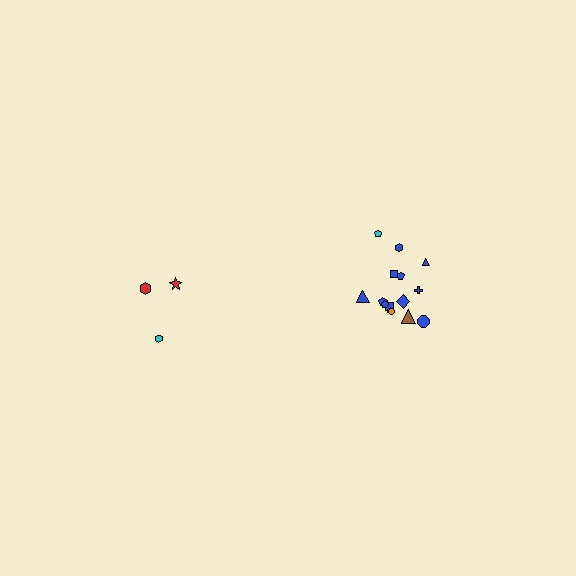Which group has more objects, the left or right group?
The right group.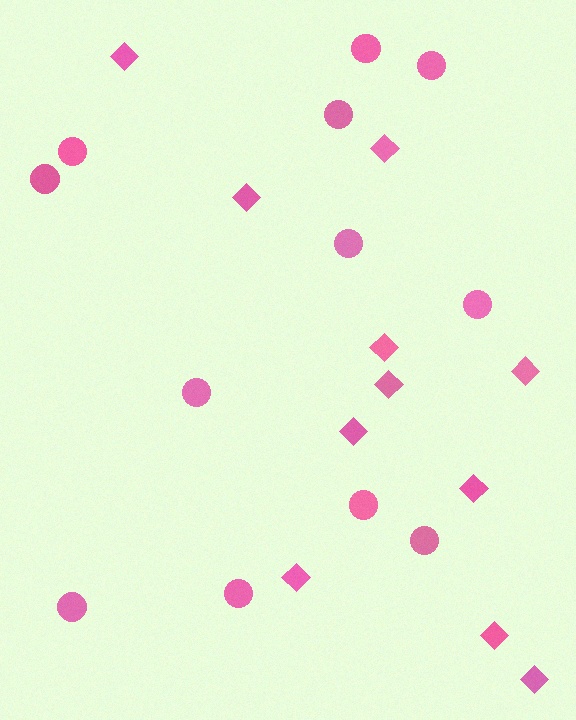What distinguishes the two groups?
There are 2 groups: one group of diamonds (11) and one group of circles (12).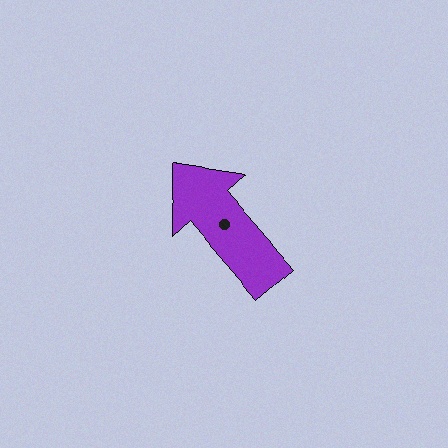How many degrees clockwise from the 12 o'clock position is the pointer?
Approximately 319 degrees.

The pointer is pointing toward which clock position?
Roughly 11 o'clock.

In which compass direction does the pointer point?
Northwest.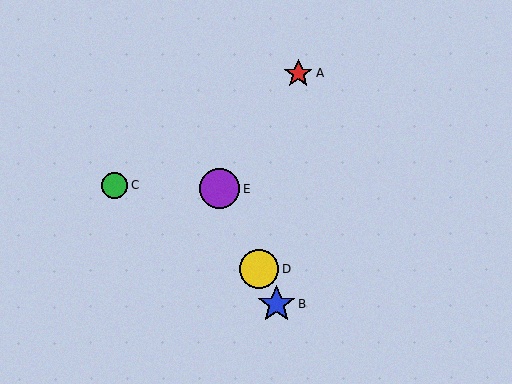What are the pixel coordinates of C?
Object C is at (115, 186).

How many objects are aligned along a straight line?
3 objects (B, D, E) are aligned along a straight line.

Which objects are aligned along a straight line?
Objects B, D, E are aligned along a straight line.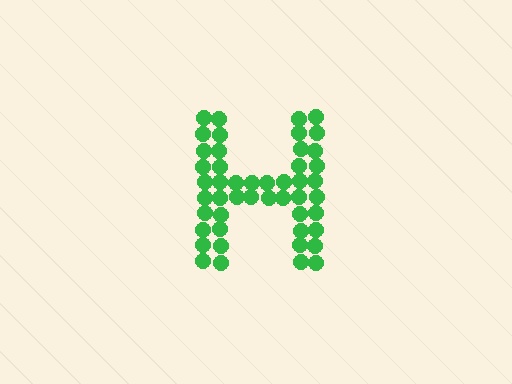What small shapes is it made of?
It is made of small circles.